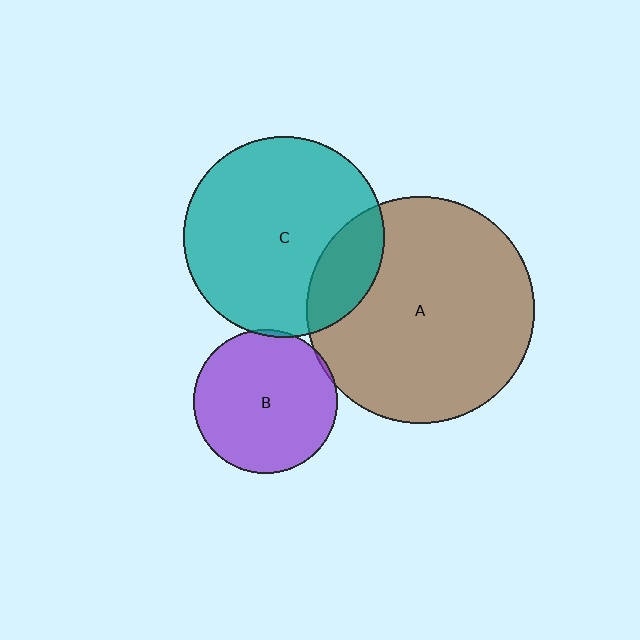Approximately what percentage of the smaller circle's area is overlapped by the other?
Approximately 20%.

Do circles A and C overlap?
Yes.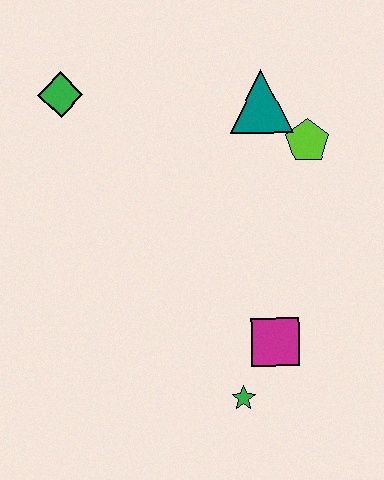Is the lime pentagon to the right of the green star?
Yes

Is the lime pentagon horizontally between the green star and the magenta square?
No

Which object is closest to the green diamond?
The teal triangle is closest to the green diamond.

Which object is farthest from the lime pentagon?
The green star is farthest from the lime pentagon.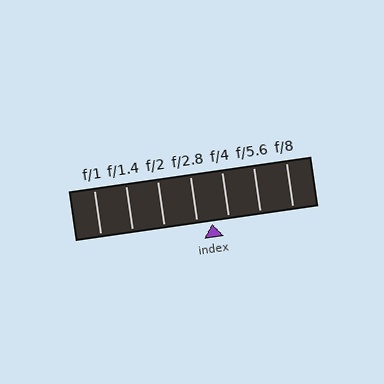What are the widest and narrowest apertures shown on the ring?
The widest aperture shown is f/1 and the narrowest is f/8.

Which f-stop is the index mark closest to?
The index mark is closest to f/2.8.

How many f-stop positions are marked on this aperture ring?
There are 7 f-stop positions marked.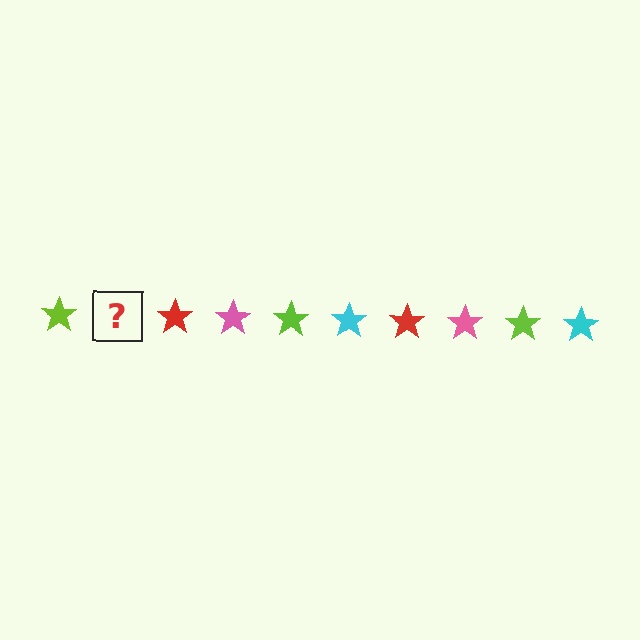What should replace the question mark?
The question mark should be replaced with a cyan star.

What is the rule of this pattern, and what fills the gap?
The rule is that the pattern cycles through lime, cyan, red, pink stars. The gap should be filled with a cyan star.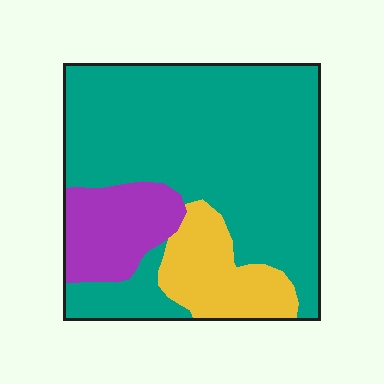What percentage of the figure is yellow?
Yellow takes up less than a sixth of the figure.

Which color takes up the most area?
Teal, at roughly 70%.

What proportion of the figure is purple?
Purple covers roughly 15% of the figure.